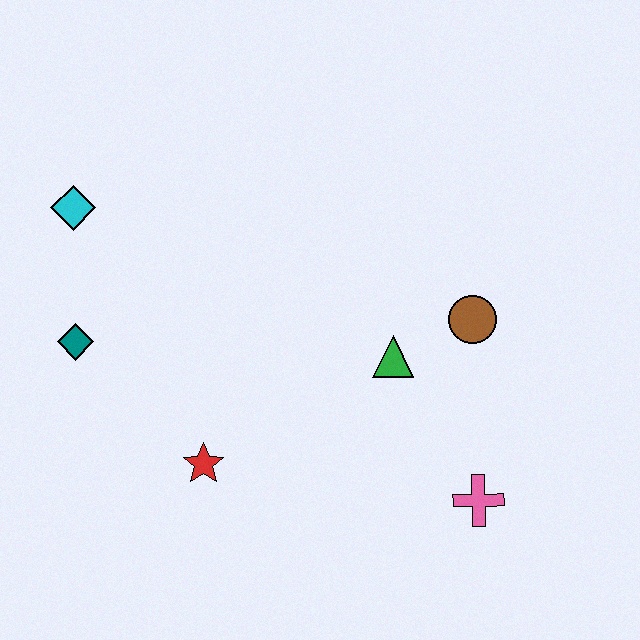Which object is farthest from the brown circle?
The cyan diamond is farthest from the brown circle.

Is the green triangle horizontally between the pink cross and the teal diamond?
Yes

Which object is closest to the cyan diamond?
The teal diamond is closest to the cyan diamond.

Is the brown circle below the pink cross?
No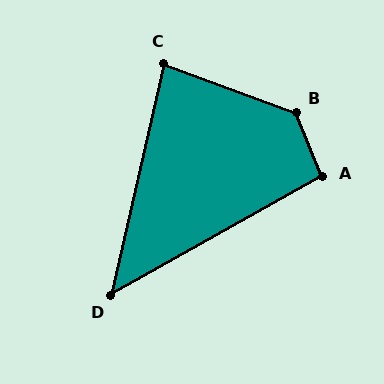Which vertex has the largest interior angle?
B, at approximately 132 degrees.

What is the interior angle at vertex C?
Approximately 83 degrees (acute).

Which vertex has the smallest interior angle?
D, at approximately 48 degrees.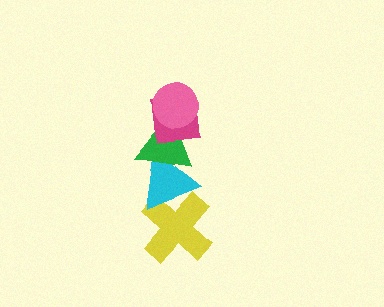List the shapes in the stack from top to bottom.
From top to bottom: the pink circle, the magenta square, the green triangle, the cyan triangle, the yellow cross.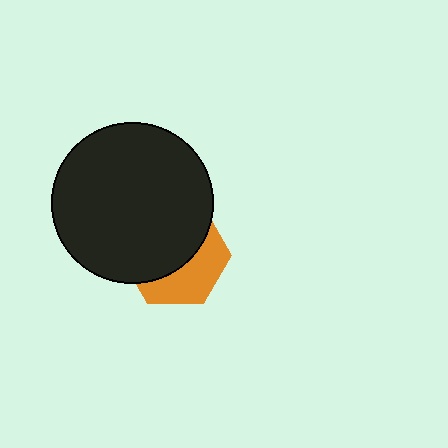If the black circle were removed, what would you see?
You would see the complete orange hexagon.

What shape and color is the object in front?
The object in front is a black circle.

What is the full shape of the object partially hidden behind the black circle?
The partially hidden object is an orange hexagon.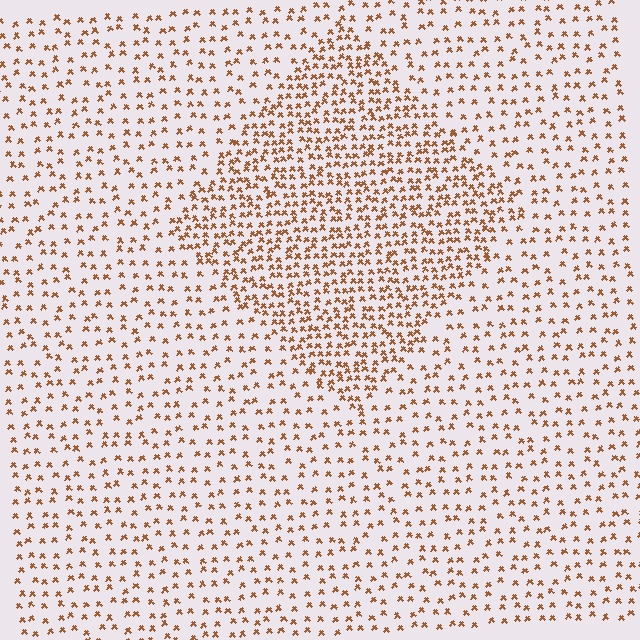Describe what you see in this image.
The image contains small brown elements arranged at two different densities. A diamond-shaped region is visible where the elements are more densely packed than the surrounding area.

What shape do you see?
I see a diamond.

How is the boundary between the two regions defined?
The boundary is defined by a change in element density (approximately 2.1x ratio). All elements are the same color, size, and shape.